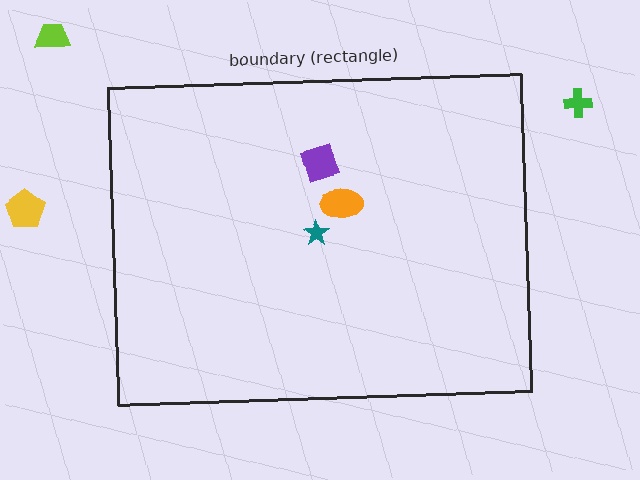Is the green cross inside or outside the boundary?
Outside.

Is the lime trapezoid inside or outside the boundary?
Outside.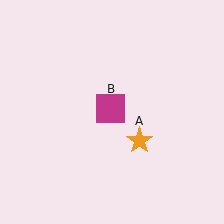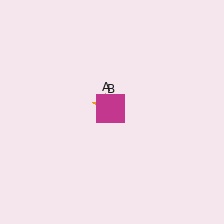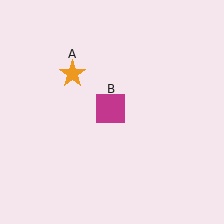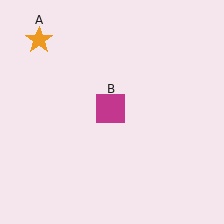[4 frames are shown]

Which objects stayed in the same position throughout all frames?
Magenta square (object B) remained stationary.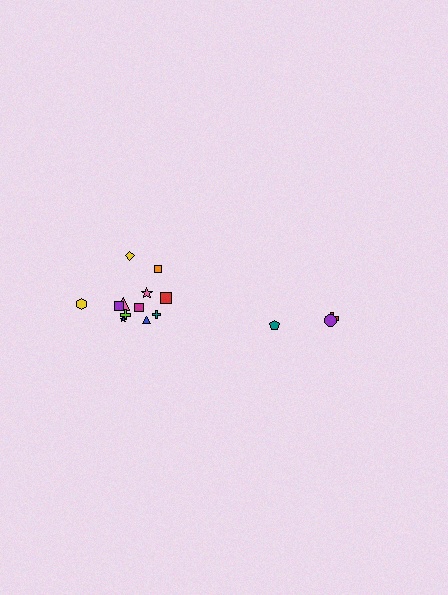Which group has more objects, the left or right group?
The left group.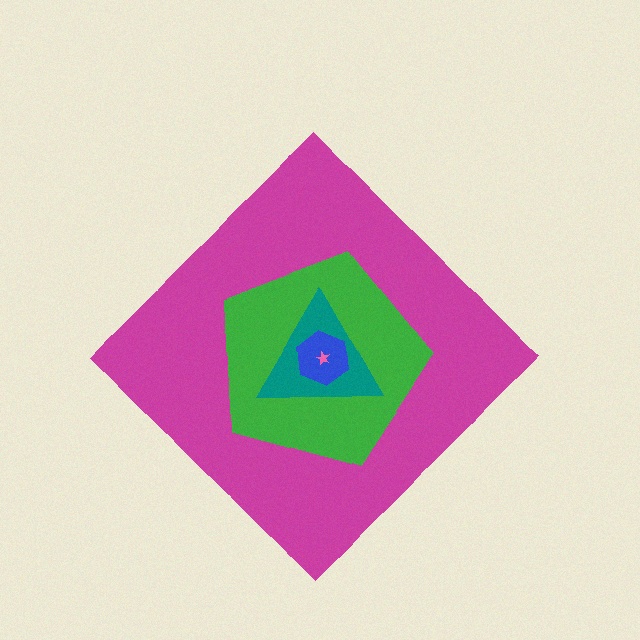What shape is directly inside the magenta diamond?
The green pentagon.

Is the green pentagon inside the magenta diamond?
Yes.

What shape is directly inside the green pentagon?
The teal triangle.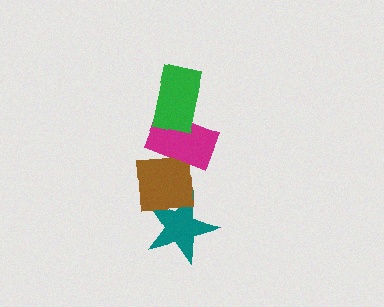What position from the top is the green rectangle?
The green rectangle is 1st from the top.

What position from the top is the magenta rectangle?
The magenta rectangle is 2nd from the top.